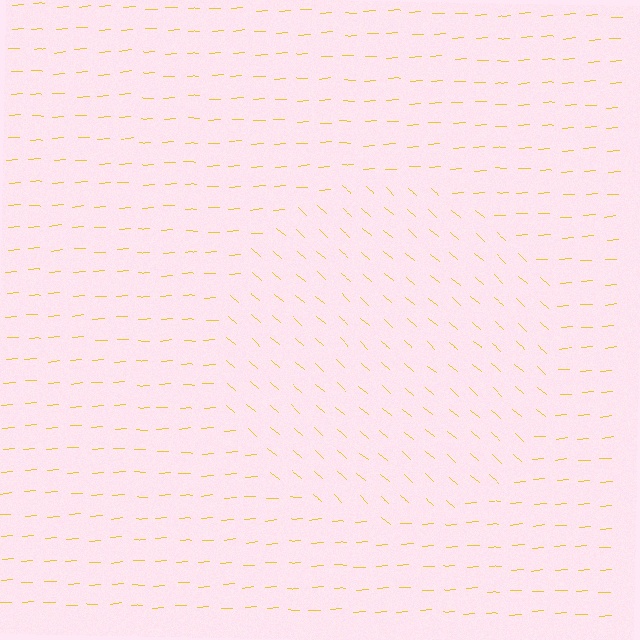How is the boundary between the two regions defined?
The boundary is defined purely by a change in line orientation (approximately 45 degrees difference). All lines are the same color and thickness.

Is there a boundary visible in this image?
Yes, there is a texture boundary formed by a change in line orientation.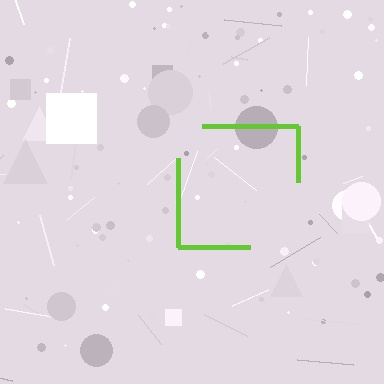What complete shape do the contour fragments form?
The contour fragments form a square.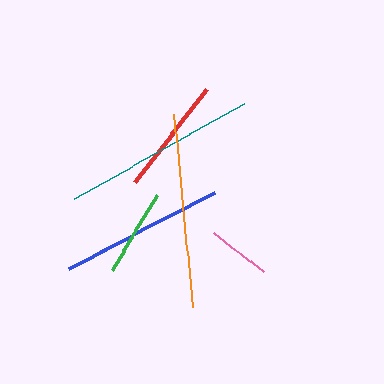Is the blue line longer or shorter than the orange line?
The orange line is longer than the blue line.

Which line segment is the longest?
The teal line is the longest at approximately 195 pixels.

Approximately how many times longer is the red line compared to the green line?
The red line is approximately 1.3 times the length of the green line.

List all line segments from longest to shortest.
From longest to shortest: teal, orange, blue, red, green, pink.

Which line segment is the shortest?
The pink line is the shortest at approximately 63 pixels.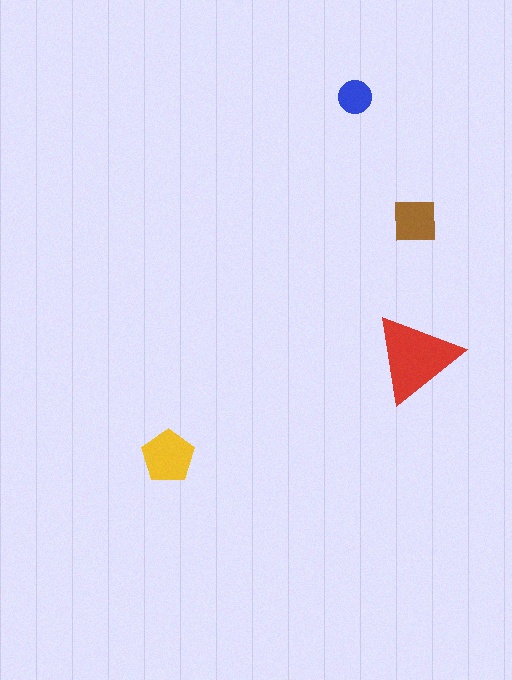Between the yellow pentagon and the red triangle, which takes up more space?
The red triangle.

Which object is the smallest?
The blue circle.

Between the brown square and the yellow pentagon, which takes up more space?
The yellow pentagon.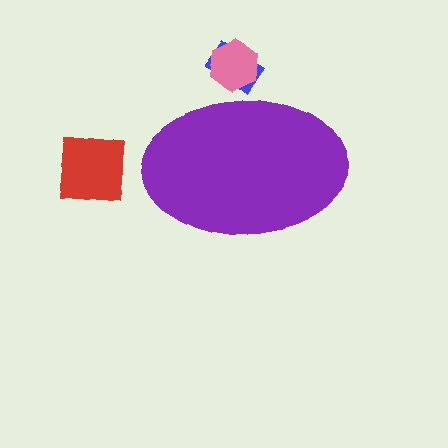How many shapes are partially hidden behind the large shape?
2 shapes are partially hidden.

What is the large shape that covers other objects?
A purple ellipse.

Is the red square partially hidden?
No, the red square is fully visible.